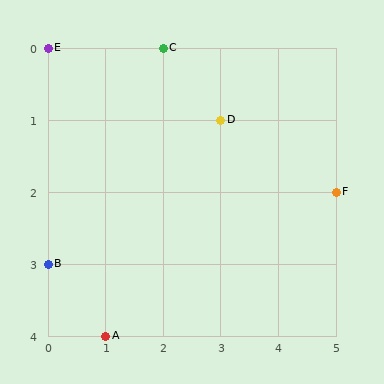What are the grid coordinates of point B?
Point B is at grid coordinates (0, 3).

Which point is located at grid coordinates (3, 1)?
Point D is at (3, 1).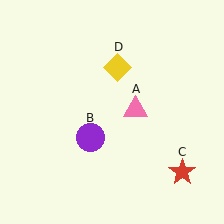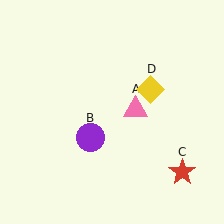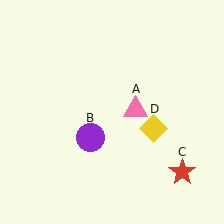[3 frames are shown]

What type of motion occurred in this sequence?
The yellow diamond (object D) rotated clockwise around the center of the scene.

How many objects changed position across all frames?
1 object changed position: yellow diamond (object D).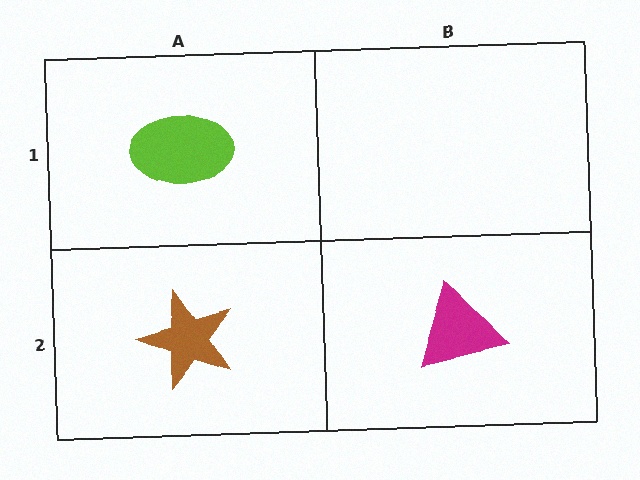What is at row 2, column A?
A brown star.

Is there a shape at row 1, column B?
No, that cell is empty.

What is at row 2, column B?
A magenta triangle.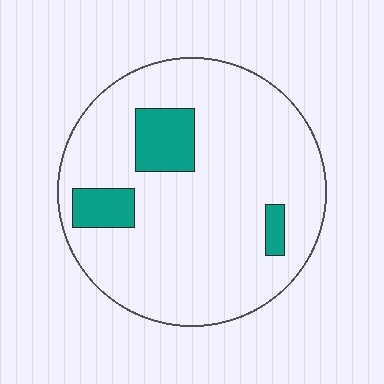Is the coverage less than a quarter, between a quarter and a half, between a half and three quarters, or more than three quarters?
Less than a quarter.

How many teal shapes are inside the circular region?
3.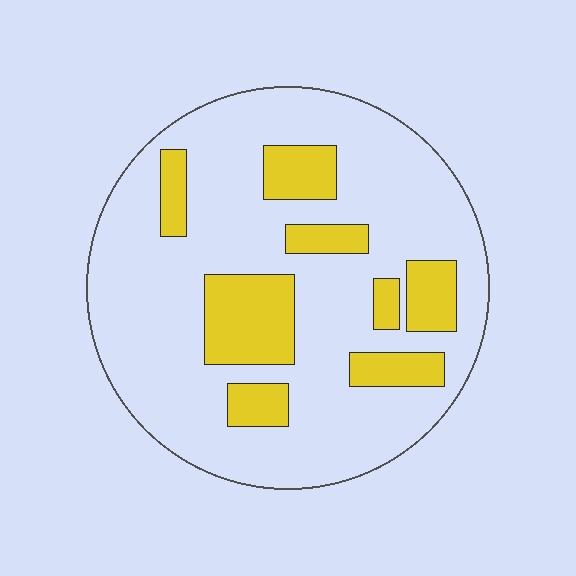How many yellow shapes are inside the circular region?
8.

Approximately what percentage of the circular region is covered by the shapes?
Approximately 20%.